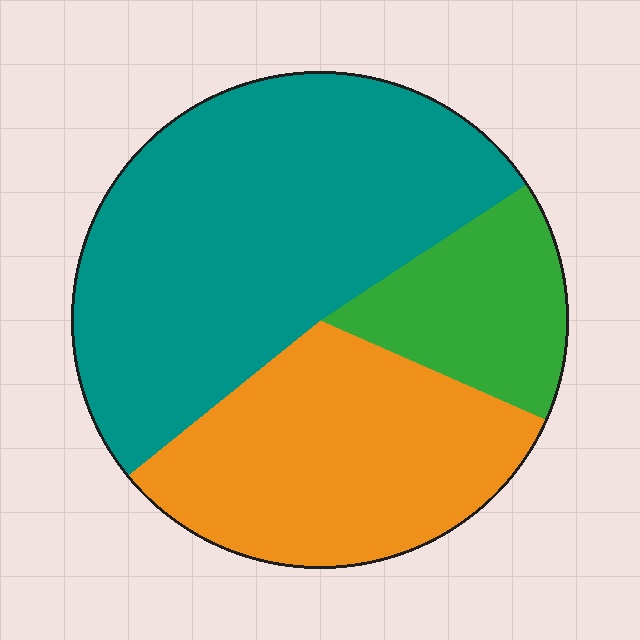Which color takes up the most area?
Teal, at roughly 50%.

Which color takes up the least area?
Green, at roughly 15%.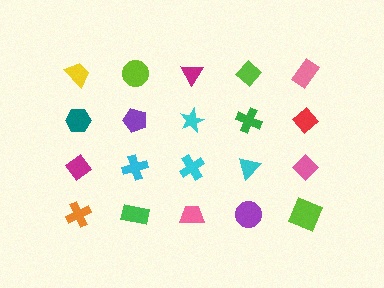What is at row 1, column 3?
A magenta triangle.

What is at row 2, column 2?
A purple pentagon.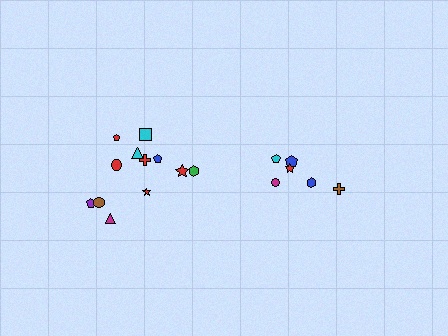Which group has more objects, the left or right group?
The left group.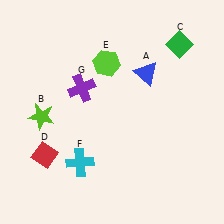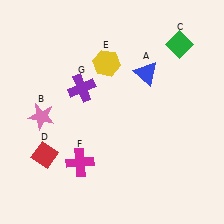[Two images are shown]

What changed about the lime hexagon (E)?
In Image 1, E is lime. In Image 2, it changed to yellow.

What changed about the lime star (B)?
In Image 1, B is lime. In Image 2, it changed to pink.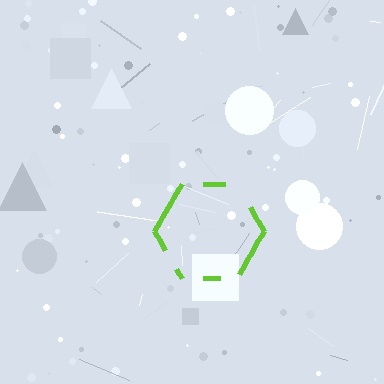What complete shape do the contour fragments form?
The contour fragments form a hexagon.